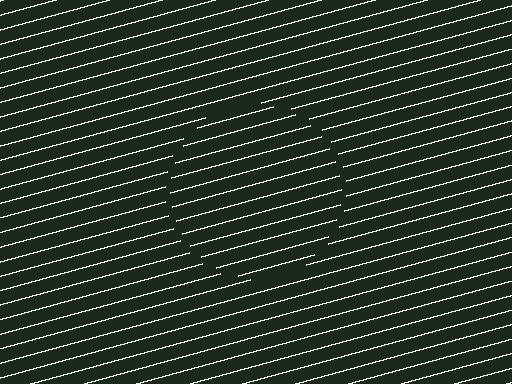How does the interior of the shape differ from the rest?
The interior of the shape contains the same grating, shifted by half a period — the contour is defined by the phase discontinuity where line-ends from the inner and outer gratings abut.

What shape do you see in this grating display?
An illusory circle. The interior of the shape contains the same grating, shifted by half a period — the contour is defined by the phase discontinuity where line-ends from the inner and outer gratings abut.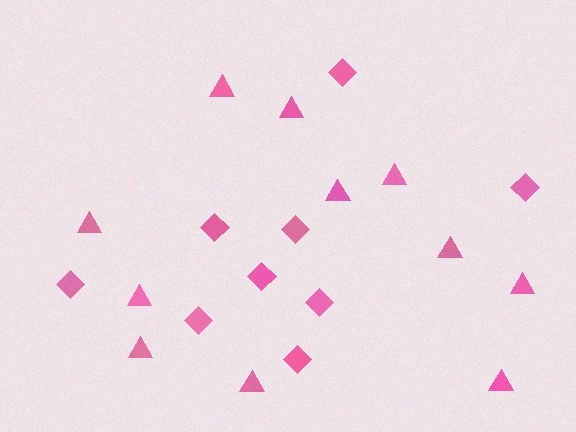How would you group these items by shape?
There are 2 groups: one group of diamonds (9) and one group of triangles (11).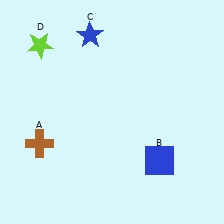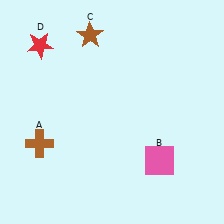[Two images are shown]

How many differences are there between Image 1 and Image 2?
There are 3 differences between the two images.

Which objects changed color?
B changed from blue to pink. C changed from blue to brown. D changed from lime to red.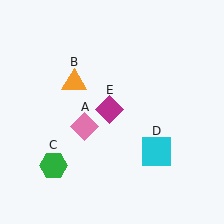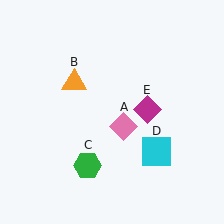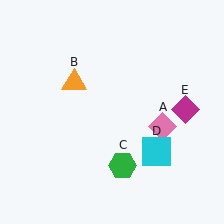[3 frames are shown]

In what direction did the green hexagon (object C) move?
The green hexagon (object C) moved right.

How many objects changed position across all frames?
3 objects changed position: pink diamond (object A), green hexagon (object C), magenta diamond (object E).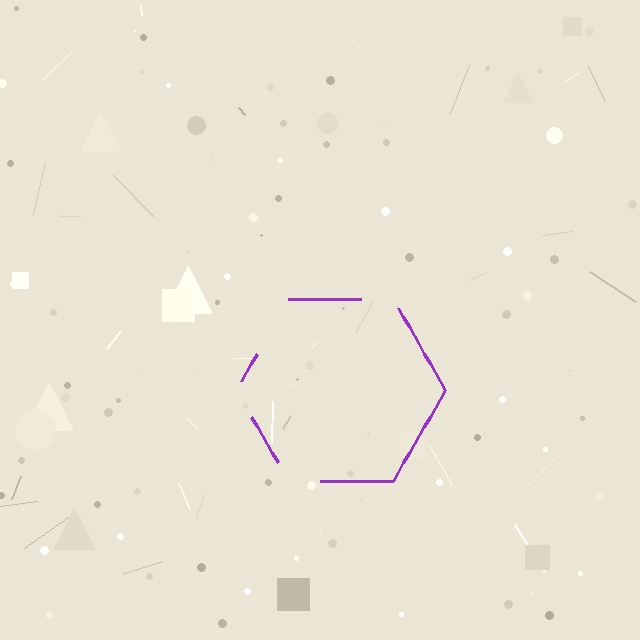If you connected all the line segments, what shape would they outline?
They would outline a hexagon.